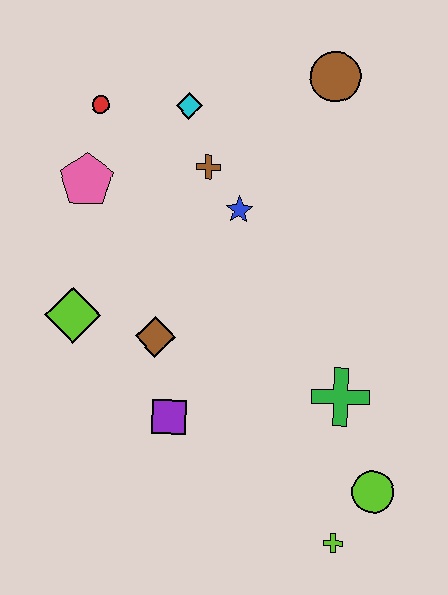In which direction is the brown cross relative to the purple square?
The brown cross is above the purple square.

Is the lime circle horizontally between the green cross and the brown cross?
No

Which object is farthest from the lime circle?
The red circle is farthest from the lime circle.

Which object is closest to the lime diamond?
The brown diamond is closest to the lime diamond.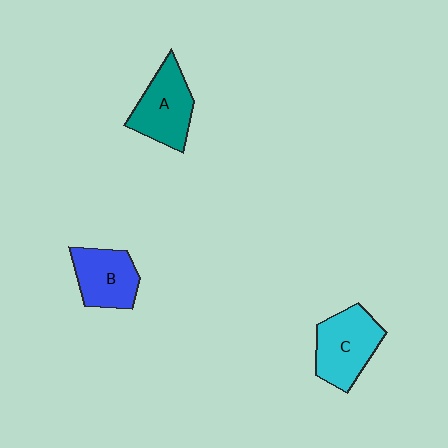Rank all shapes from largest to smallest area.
From largest to smallest: C (cyan), A (teal), B (blue).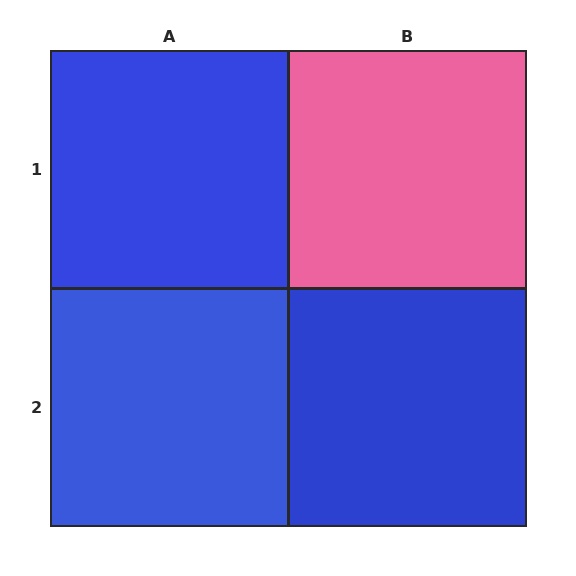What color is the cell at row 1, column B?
Pink.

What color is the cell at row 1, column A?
Blue.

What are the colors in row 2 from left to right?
Blue, blue.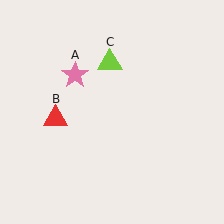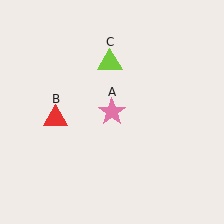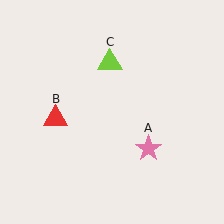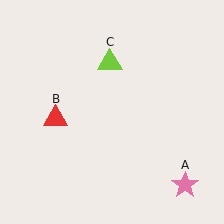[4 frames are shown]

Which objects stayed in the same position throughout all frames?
Red triangle (object B) and lime triangle (object C) remained stationary.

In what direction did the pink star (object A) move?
The pink star (object A) moved down and to the right.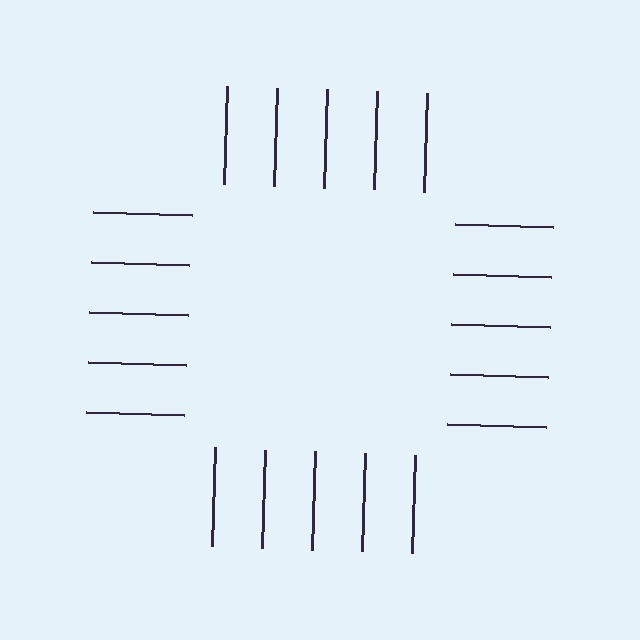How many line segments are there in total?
20 — 5 along each of the 4 edges.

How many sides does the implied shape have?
4 sides — the line-ends trace a square.